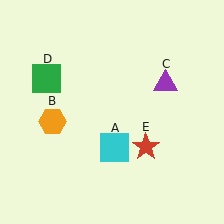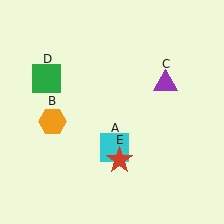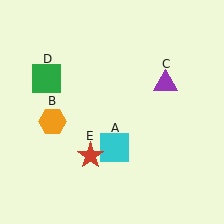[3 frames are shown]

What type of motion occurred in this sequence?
The red star (object E) rotated clockwise around the center of the scene.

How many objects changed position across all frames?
1 object changed position: red star (object E).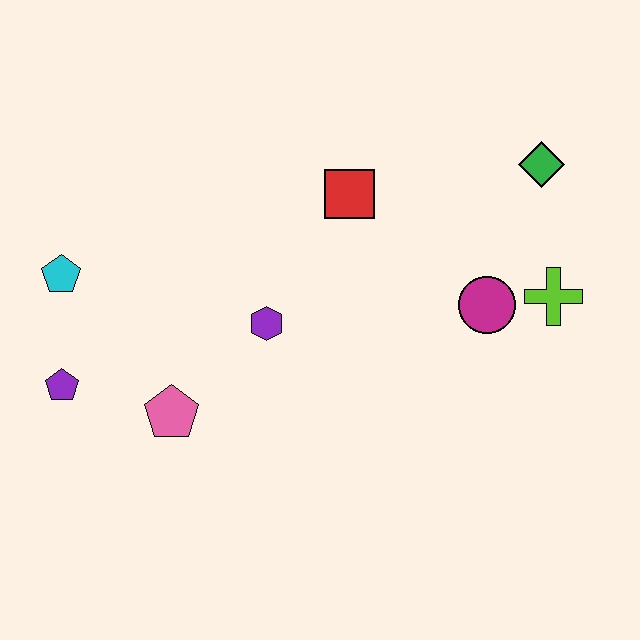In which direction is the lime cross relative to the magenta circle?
The lime cross is to the right of the magenta circle.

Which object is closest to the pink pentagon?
The purple pentagon is closest to the pink pentagon.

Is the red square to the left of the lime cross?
Yes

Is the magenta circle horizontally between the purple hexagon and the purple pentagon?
No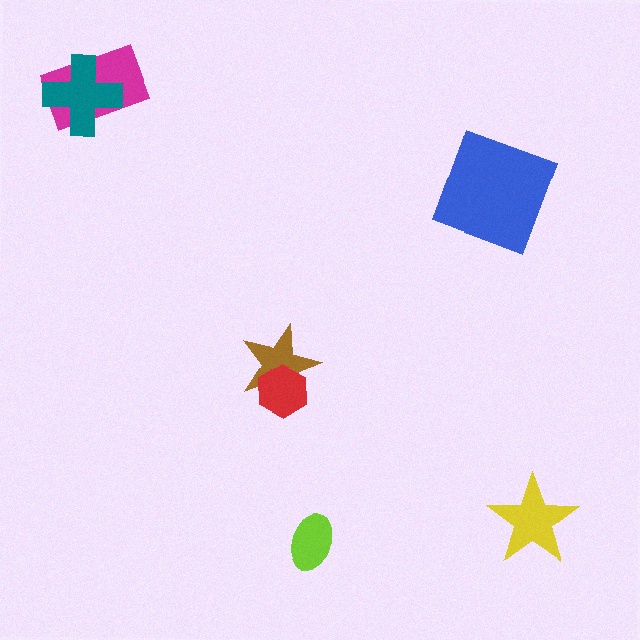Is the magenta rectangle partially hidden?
Yes, it is partially covered by another shape.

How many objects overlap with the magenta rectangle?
1 object overlaps with the magenta rectangle.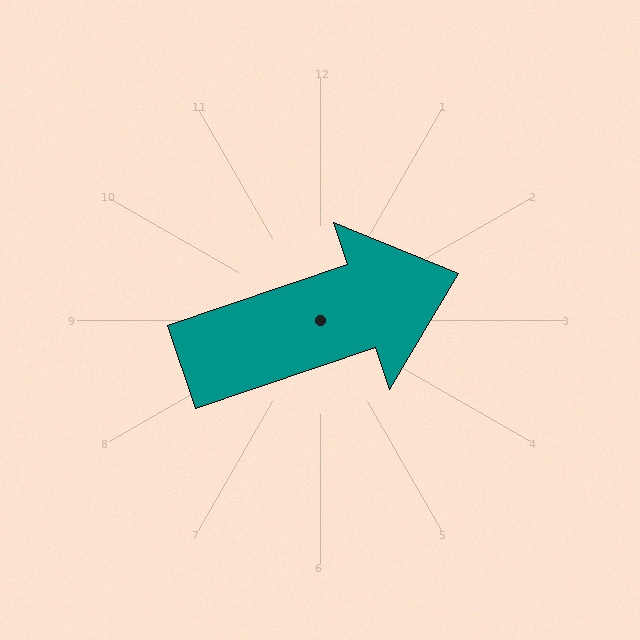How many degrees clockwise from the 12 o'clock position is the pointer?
Approximately 71 degrees.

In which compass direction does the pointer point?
East.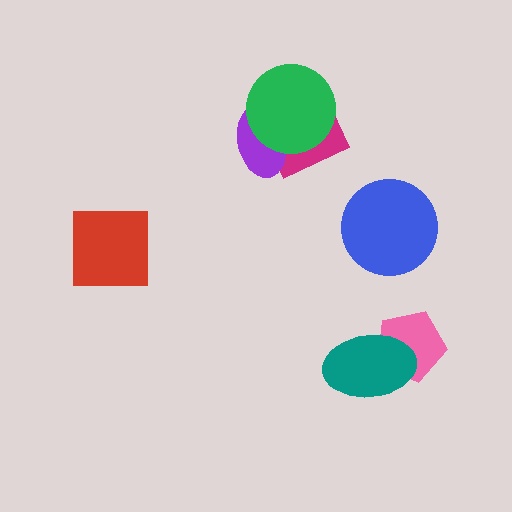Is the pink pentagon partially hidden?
Yes, it is partially covered by another shape.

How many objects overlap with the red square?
0 objects overlap with the red square.